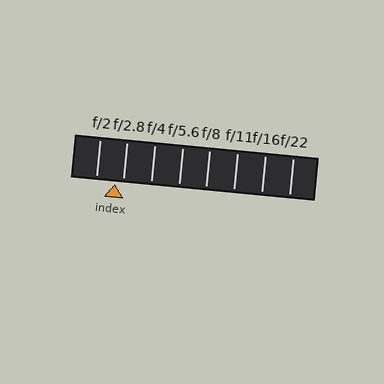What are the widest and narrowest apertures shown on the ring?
The widest aperture shown is f/2 and the narrowest is f/22.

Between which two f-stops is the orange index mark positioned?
The index mark is between f/2 and f/2.8.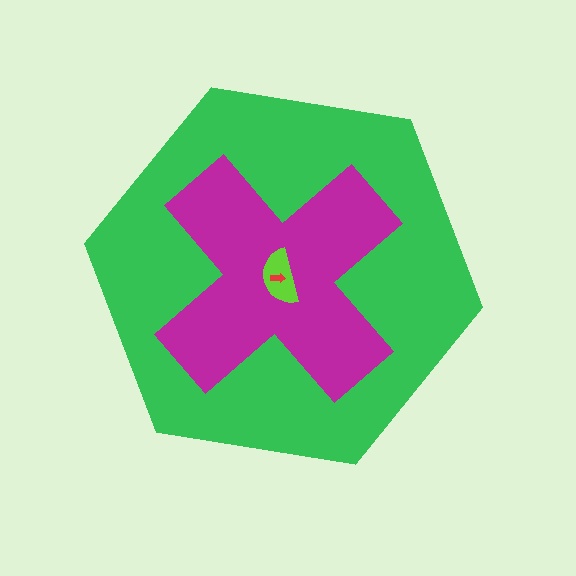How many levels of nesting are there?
4.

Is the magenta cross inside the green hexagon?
Yes.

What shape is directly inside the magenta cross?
The lime semicircle.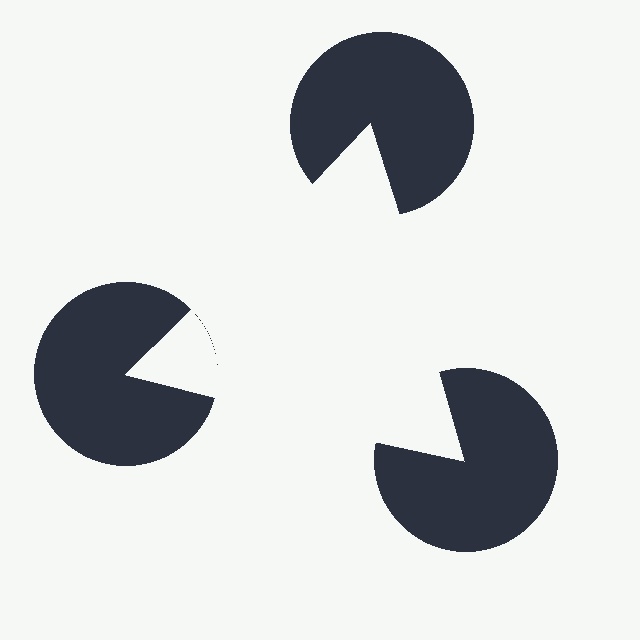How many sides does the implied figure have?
3 sides.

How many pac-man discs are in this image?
There are 3 — one at each vertex of the illusory triangle.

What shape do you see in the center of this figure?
An illusory triangle — its edges are inferred from the aligned wedge cuts in the pac-man discs, not physically drawn.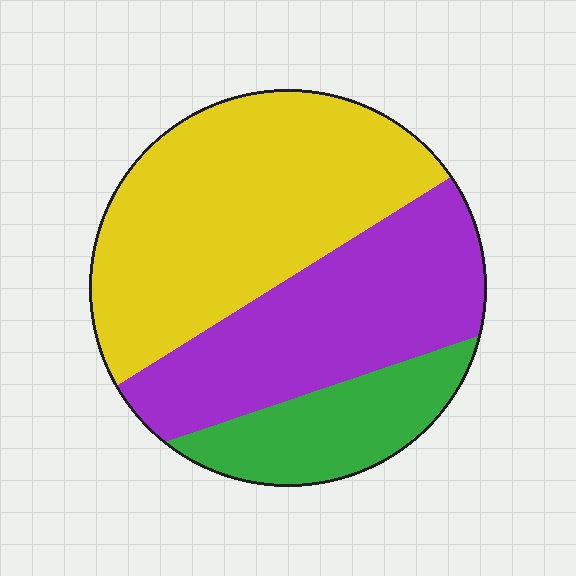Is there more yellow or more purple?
Yellow.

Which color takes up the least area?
Green, at roughly 20%.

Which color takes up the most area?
Yellow, at roughly 45%.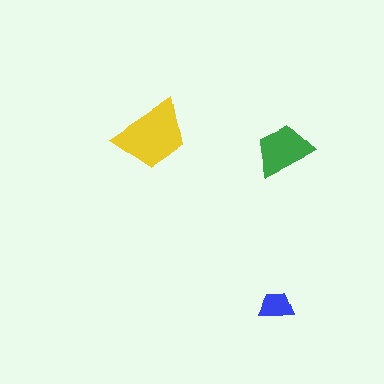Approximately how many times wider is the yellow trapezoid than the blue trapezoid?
About 2 times wider.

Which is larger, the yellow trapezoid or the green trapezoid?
The yellow one.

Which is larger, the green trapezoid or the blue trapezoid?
The green one.